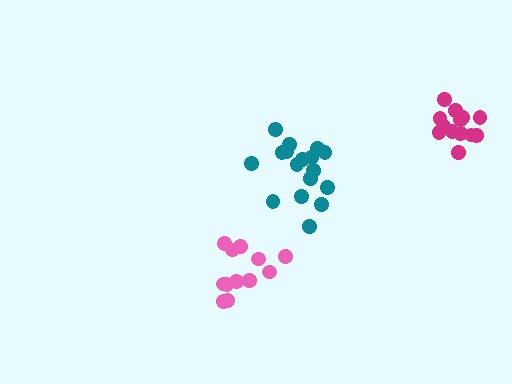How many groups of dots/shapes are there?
There are 3 groups.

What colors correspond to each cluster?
The clusters are colored: teal, magenta, pink.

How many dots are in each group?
Group 1: 17 dots, Group 2: 13 dots, Group 3: 12 dots (42 total).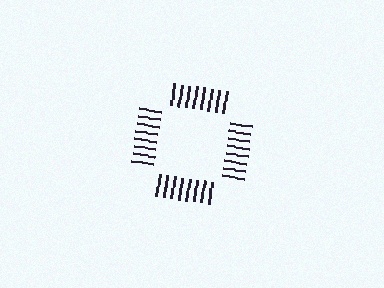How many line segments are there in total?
32 — 8 along each of the 4 edges.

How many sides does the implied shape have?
4 sides — the line-ends trace a square.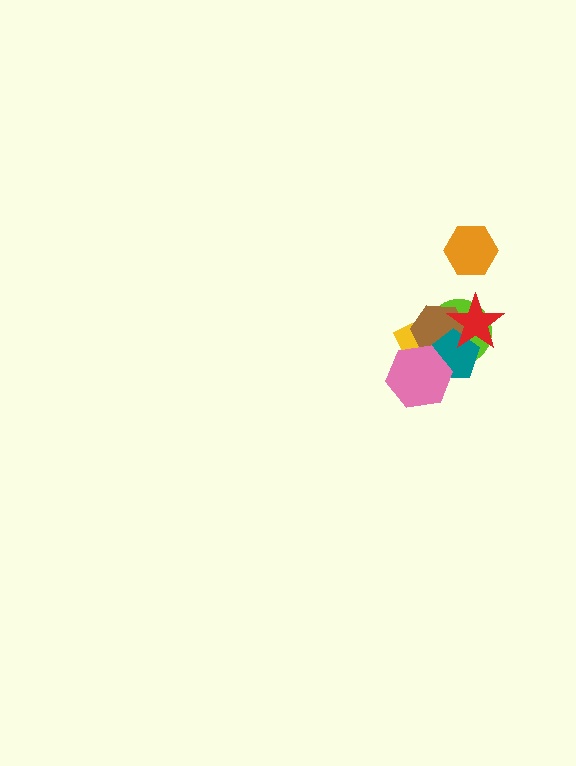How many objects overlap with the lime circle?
4 objects overlap with the lime circle.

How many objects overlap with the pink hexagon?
3 objects overlap with the pink hexagon.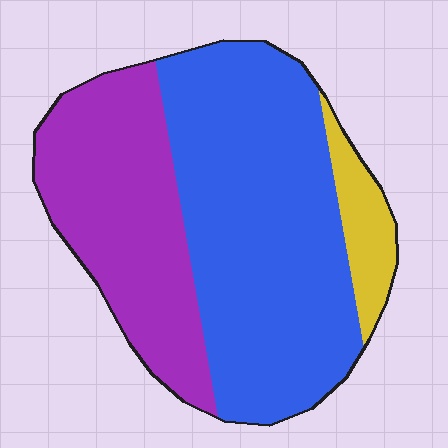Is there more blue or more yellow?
Blue.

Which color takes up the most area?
Blue, at roughly 55%.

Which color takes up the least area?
Yellow, at roughly 10%.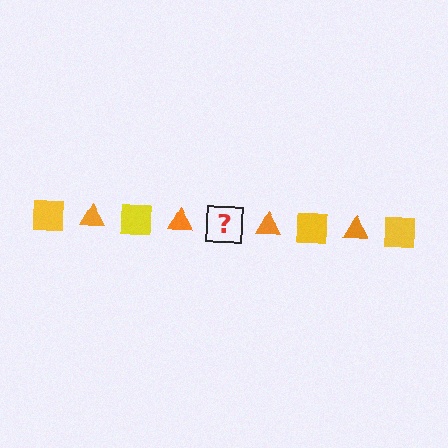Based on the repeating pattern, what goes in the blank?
The blank should be a yellow square.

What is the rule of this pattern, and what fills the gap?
The rule is that the pattern alternates between yellow square and orange triangle. The gap should be filled with a yellow square.